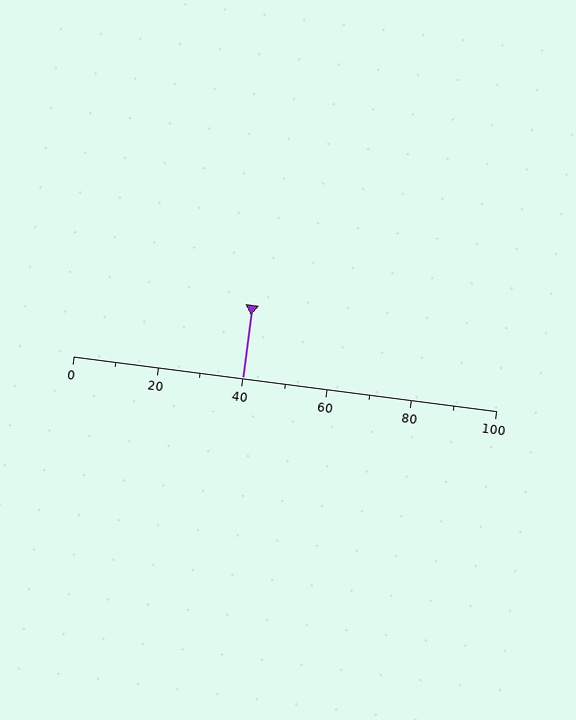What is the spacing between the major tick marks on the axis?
The major ticks are spaced 20 apart.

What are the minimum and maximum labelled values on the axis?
The axis runs from 0 to 100.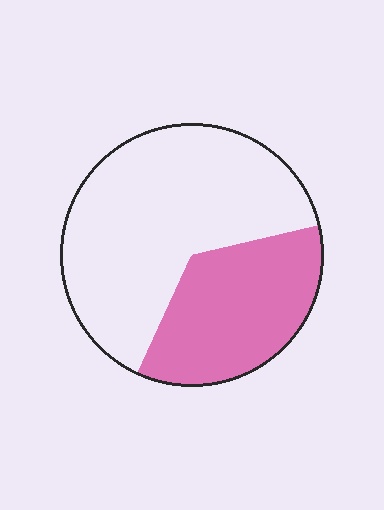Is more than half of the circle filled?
No.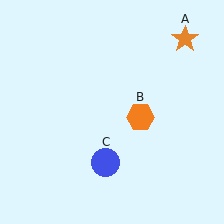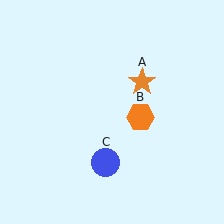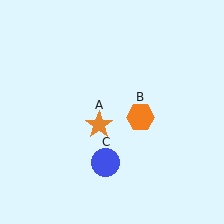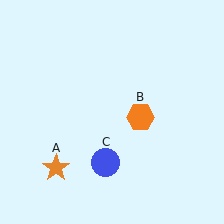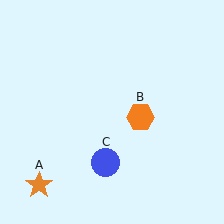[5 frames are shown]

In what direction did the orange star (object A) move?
The orange star (object A) moved down and to the left.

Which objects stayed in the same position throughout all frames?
Orange hexagon (object B) and blue circle (object C) remained stationary.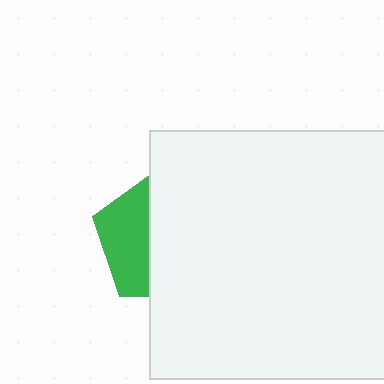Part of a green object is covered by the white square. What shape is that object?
It is a pentagon.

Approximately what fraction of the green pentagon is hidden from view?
Roughly 62% of the green pentagon is hidden behind the white square.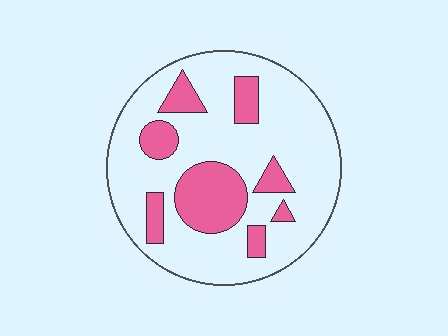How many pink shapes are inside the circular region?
8.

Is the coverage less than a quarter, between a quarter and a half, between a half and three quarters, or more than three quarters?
Less than a quarter.